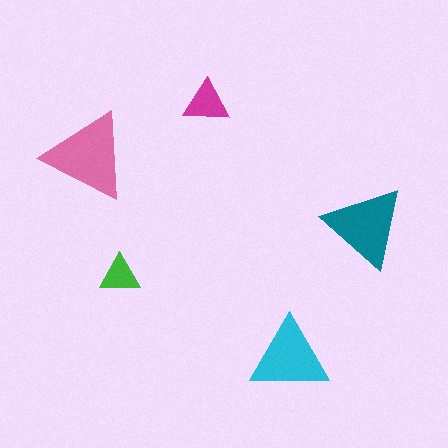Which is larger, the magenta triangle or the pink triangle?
The pink one.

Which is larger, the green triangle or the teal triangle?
The teal one.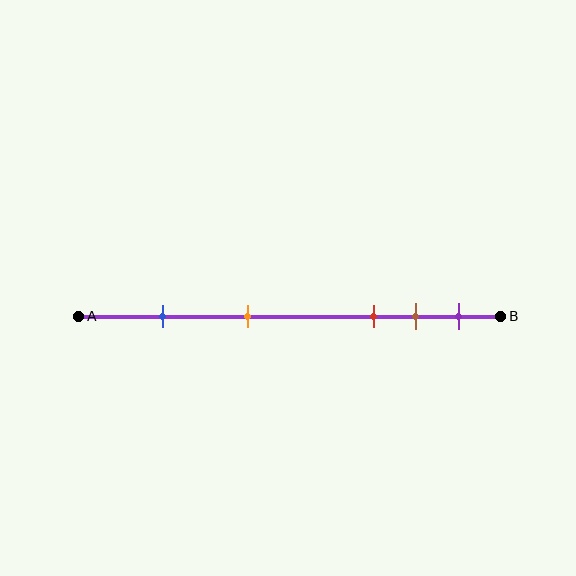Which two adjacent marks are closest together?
The brown and purple marks are the closest adjacent pair.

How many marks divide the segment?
There are 5 marks dividing the segment.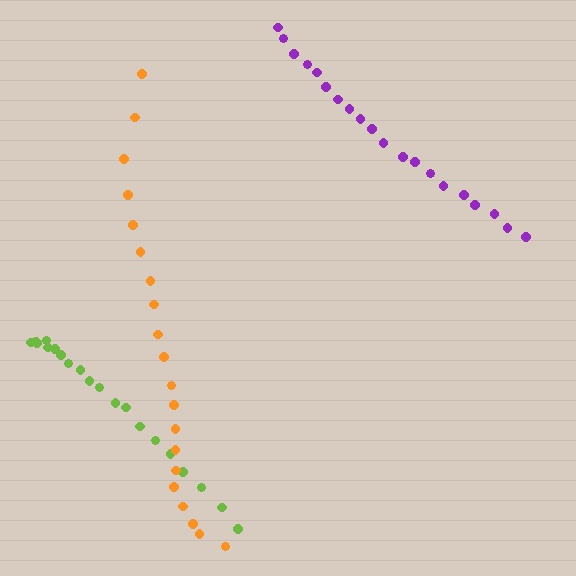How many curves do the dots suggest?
There are 3 distinct paths.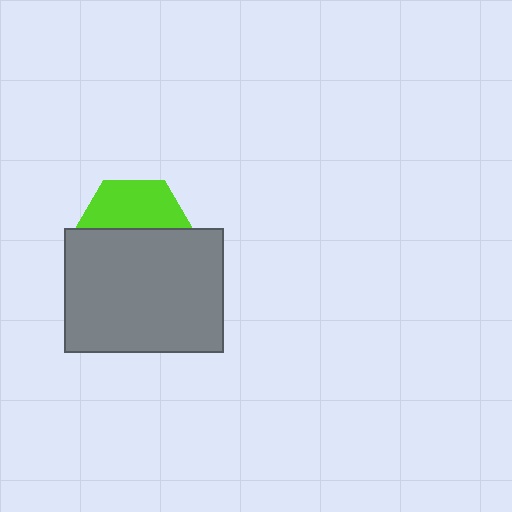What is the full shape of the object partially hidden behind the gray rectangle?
The partially hidden object is a lime hexagon.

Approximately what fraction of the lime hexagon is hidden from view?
Roughly 57% of the lime hexagon is hidden behind the gray rectangle.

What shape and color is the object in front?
The object in front is a gray rectangle.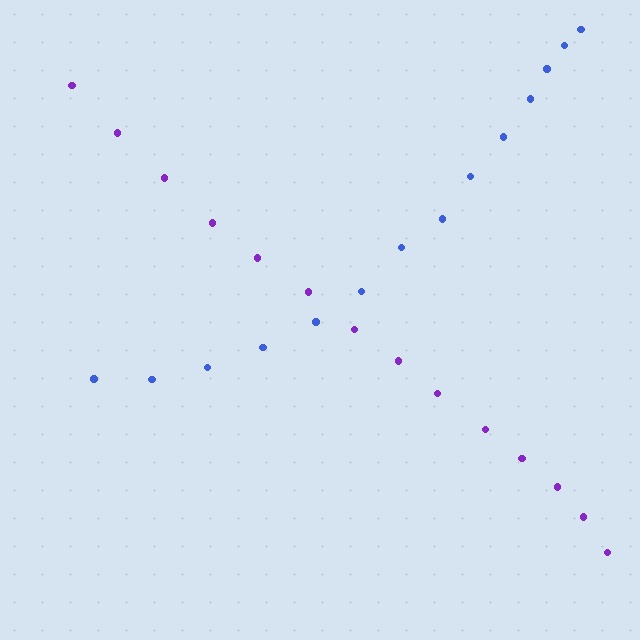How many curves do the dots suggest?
There are 2 distinct paths.